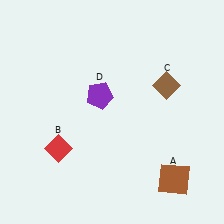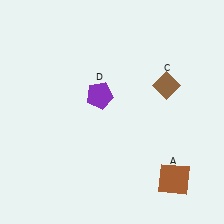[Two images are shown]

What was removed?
The red diamond (B) was removed in Image 2.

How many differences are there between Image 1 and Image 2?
There is 1 difference between the two images.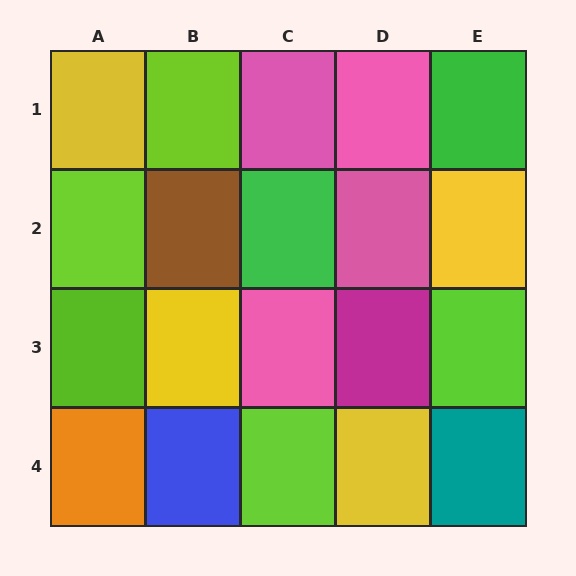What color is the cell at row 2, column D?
Pink.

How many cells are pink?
4 cells are pink.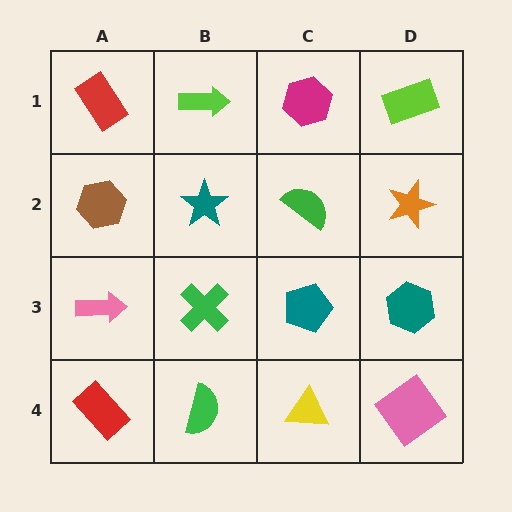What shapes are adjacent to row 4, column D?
A teal hexagon (row 3, column D), a yellow triangle (row 4, column C).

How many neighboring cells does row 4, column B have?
3.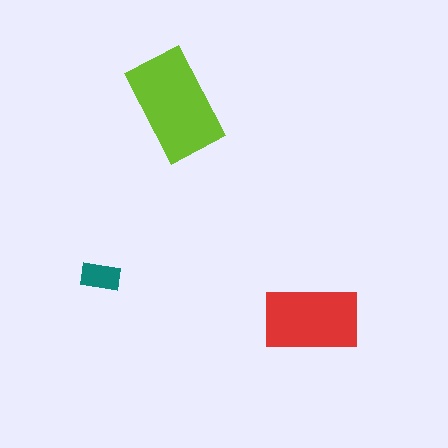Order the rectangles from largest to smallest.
the lime one, the red one, the teal one.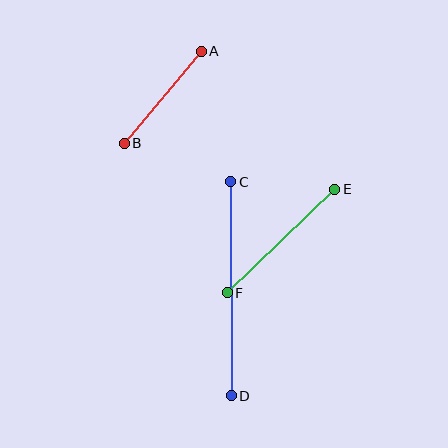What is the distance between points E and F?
The distance is approximately 149 pixels.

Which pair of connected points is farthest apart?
Points C and D are farthest apart.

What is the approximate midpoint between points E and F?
The midpoint is at approximately (281, 241) pixels.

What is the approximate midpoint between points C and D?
The midpoint is at approximately (231, 289) pixels.